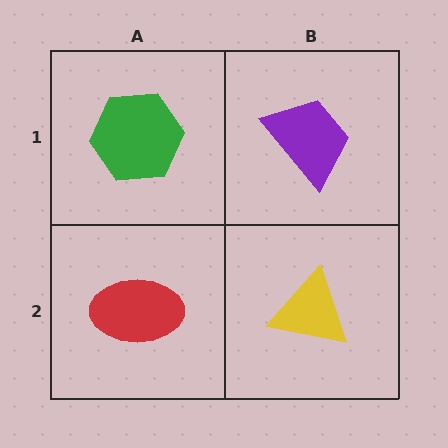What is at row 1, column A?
A green hexagon.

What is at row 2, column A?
A red ellipse.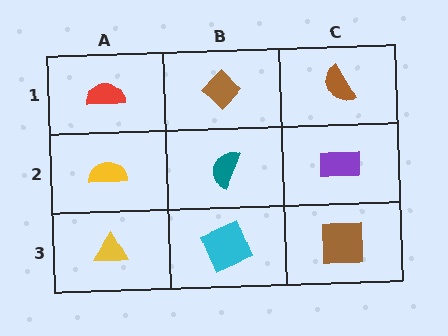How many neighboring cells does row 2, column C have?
3.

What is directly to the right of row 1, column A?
A brown diamond.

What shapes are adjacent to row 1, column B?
A teal semicircle (row 2, column B), a red semicircle (row 1, column A), a brown semicircle (row 1, column C).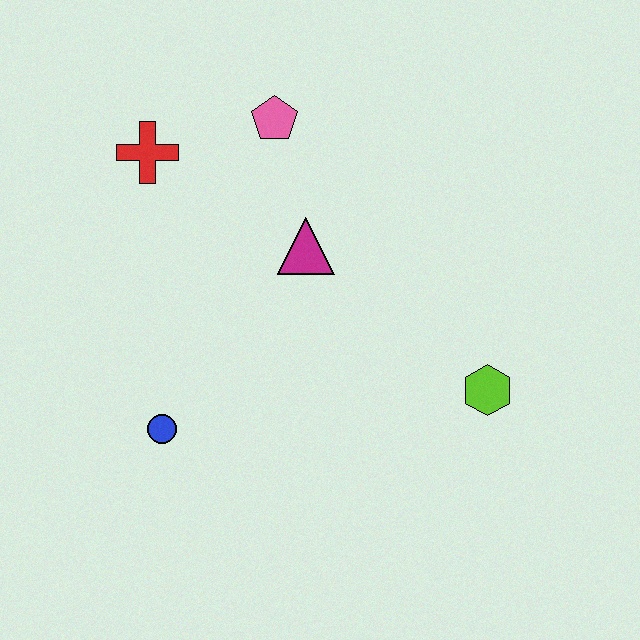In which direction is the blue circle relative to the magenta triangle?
The blue circle is below the magenta triangle.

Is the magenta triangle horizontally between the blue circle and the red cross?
No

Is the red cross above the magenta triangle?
Yes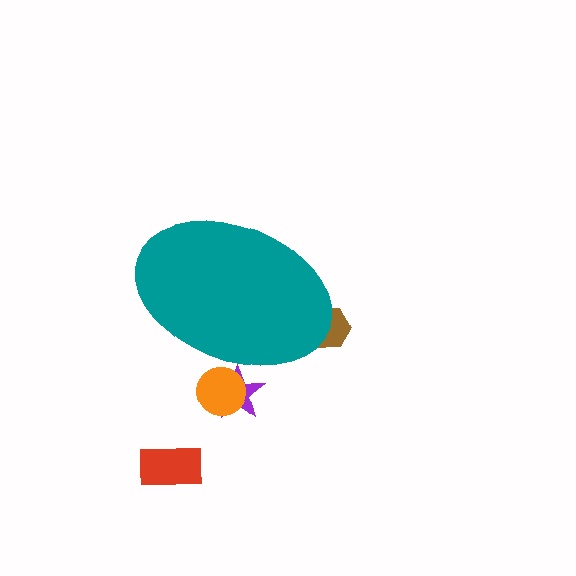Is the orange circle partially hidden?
Yes, the orange circle is partially hidden behind the teal ellipse.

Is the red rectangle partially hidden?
No, the red rectangle is fully visible.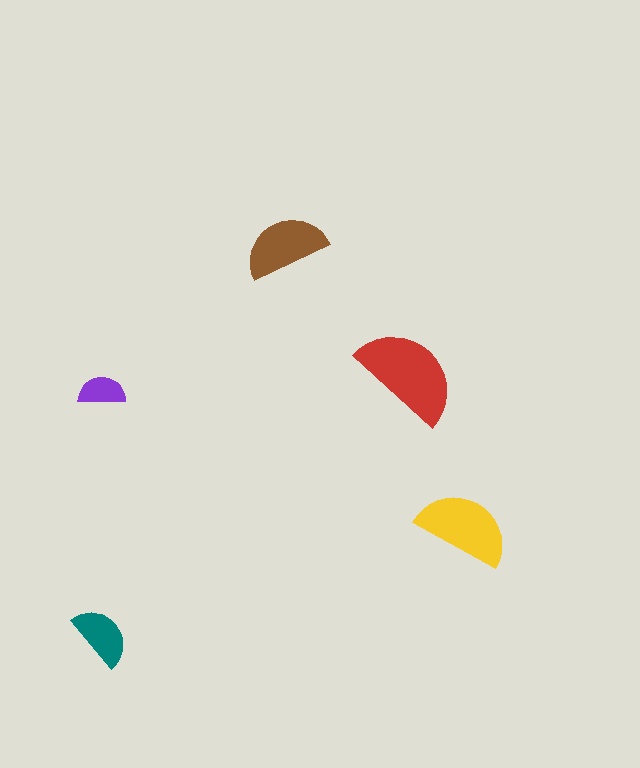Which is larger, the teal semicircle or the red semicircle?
The red one.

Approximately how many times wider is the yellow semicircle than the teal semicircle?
About 1.5 times wider.